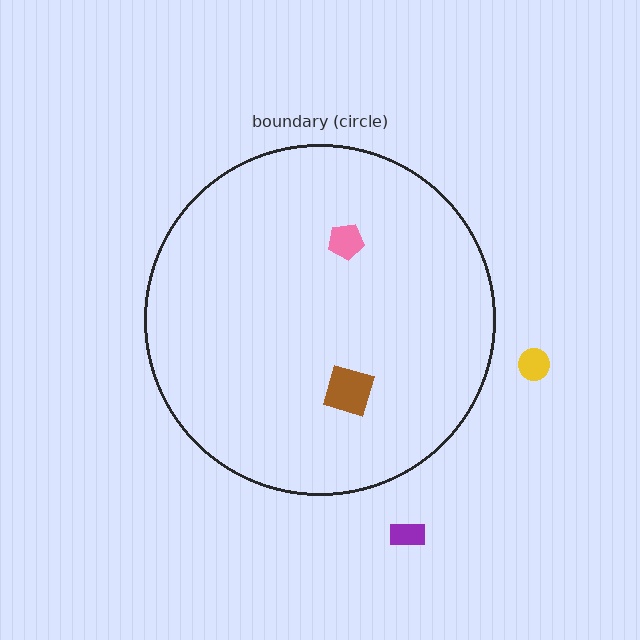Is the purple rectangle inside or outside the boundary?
Outside.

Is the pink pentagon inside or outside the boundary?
Inside.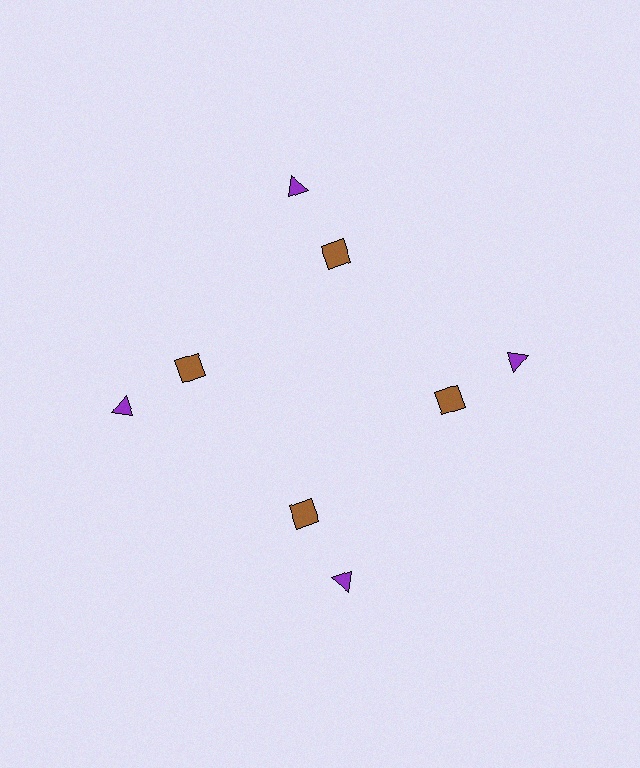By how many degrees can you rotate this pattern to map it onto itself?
The pattern maps onto itself every 90 degrees of rotation.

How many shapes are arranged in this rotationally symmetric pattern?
There are 8 shapes, arranged in 4 groups of 2.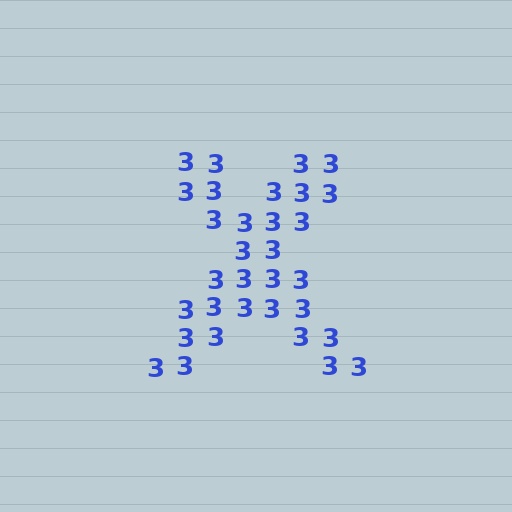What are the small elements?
The small elements are digit 3's.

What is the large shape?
The large shape is the letter X.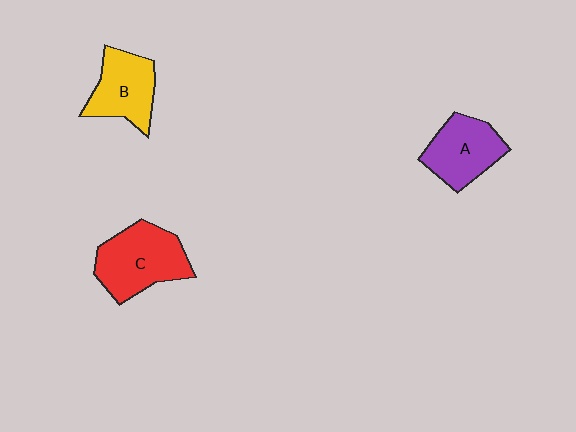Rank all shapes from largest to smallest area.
From largest to smallest: C (red), A (purple), B (yellow).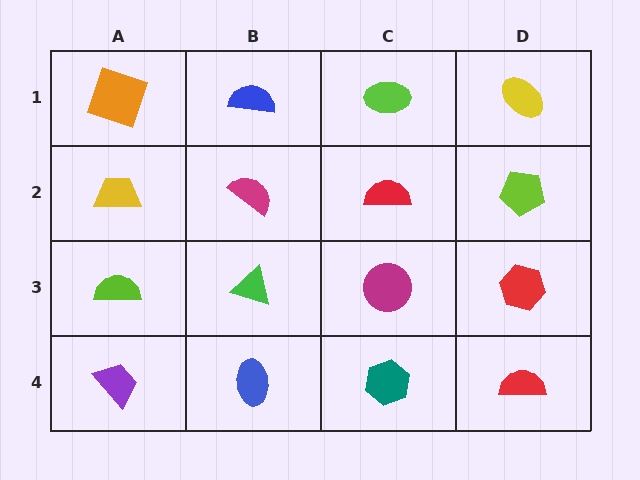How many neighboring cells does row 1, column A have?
2.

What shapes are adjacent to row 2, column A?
An orange square (row 1, column A), a lime semicircle (row 3, column A), a magenta semicircle (row 2, column B).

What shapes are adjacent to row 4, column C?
A magenta circle (row 3, column C), a blue ellipse (row 4, column B), a red semicircle (row 4, column D).